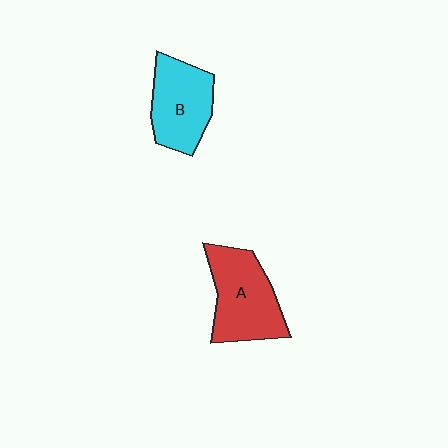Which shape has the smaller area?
Shape B (cyan).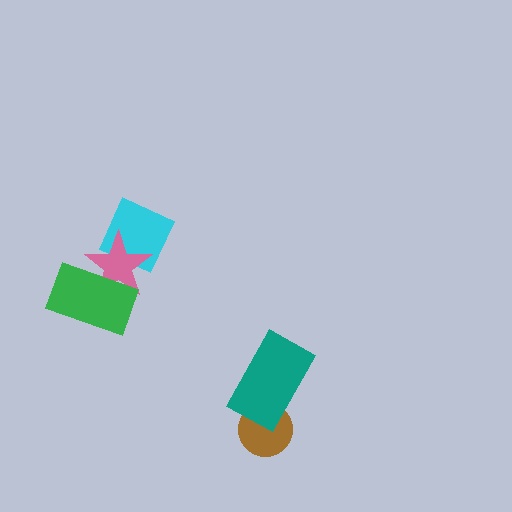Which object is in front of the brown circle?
The teal rectangle is in front of the brown circle.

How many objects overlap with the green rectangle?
1 object overlaps with the green rectangle.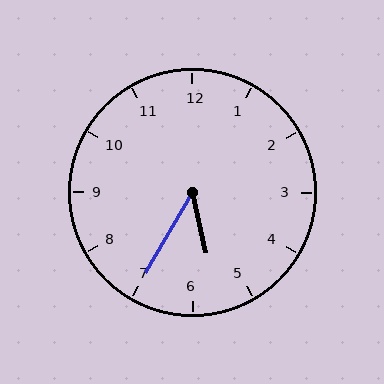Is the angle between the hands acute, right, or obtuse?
It is acute.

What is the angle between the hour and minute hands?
Approximately 42 degrees.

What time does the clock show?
5:35.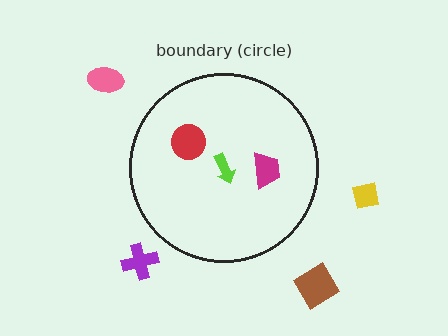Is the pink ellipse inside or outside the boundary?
Outside.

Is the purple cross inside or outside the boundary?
Outside.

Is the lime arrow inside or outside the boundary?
Inside.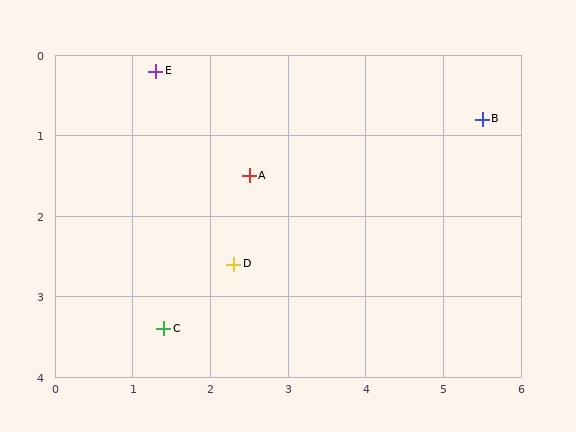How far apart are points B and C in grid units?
Points B and C are about 4.9 grid units apart.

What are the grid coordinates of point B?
Point B is at approximately (5.5, 0.8).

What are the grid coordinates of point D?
Point D is at approximately (2.3, 2.6).